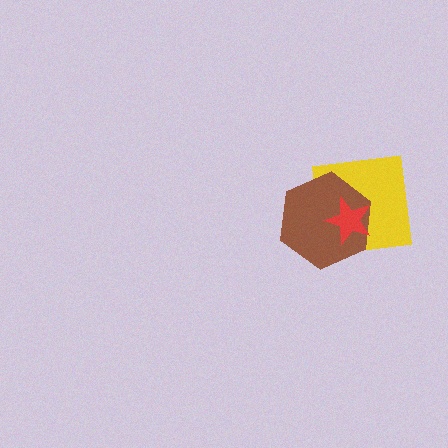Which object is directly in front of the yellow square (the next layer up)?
The brown hexagon is directly in front of the yellow square.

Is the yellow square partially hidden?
Yes, it is partially covered by another shape.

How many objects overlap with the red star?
2 objects overlap with the red star.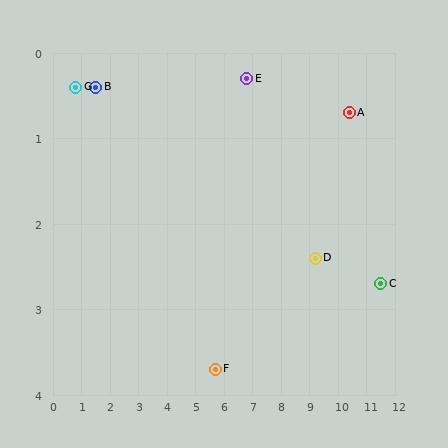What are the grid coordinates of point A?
Point A is at approximately (10.4, 0.7).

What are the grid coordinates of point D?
Point D is at approximately (9.2, 2.4).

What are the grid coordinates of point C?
Point C is at approximately (11.5, 2.7).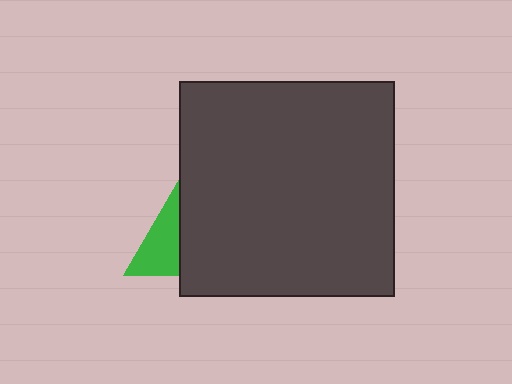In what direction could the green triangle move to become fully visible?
The green triangle could move left. That would shift it out from behind the dark gray square entirely.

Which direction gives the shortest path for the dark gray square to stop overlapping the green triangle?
Moving right gives the shortest separation.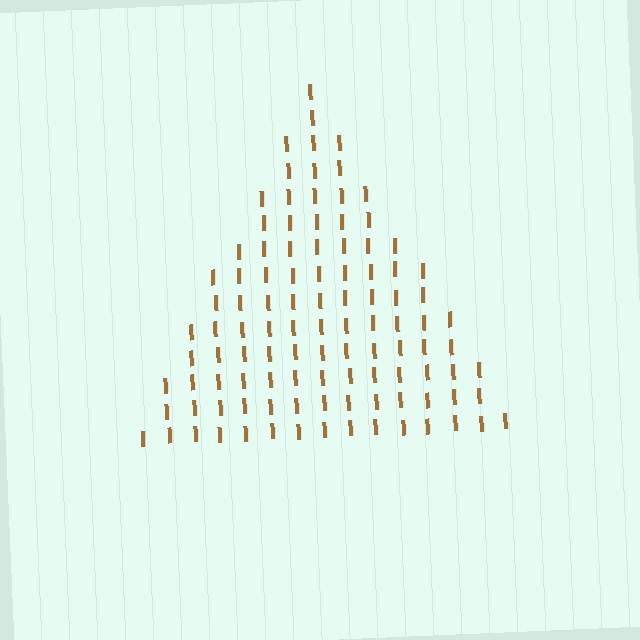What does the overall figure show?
The overall figure shows a triangle.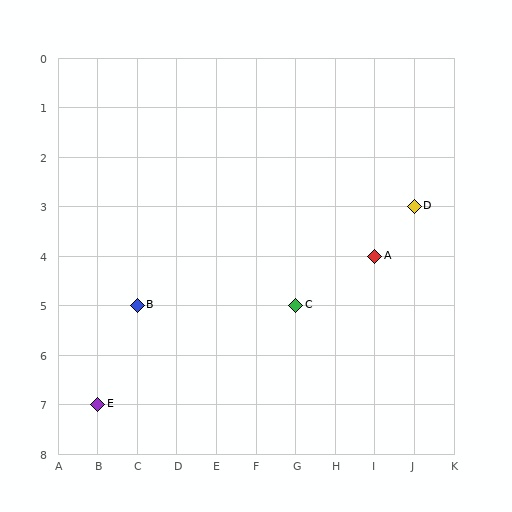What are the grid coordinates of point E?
Point E is at grid coordinates (B, 7).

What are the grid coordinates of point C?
Point C is at grid coordinates (G, 5).